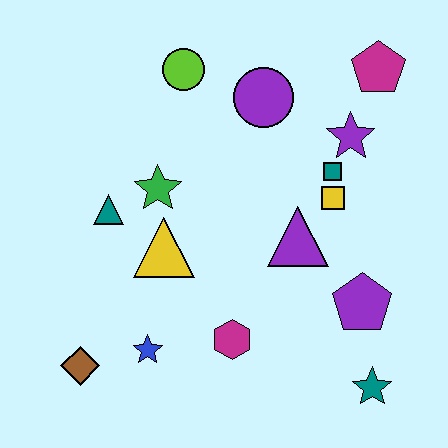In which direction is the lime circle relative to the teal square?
The lime circle is to the left of the teal square.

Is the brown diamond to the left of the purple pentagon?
Yes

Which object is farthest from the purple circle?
The brown diamond is farthest from the purple circle.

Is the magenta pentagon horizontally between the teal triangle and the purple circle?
No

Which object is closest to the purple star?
The teal square is closest to the purple star.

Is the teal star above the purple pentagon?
No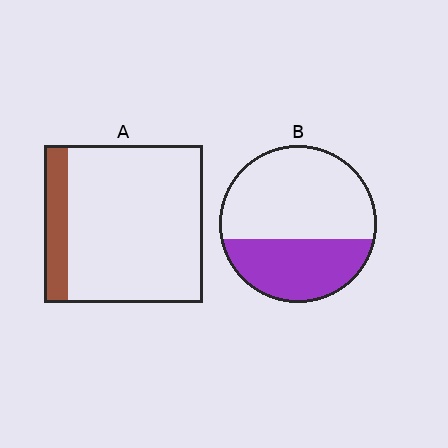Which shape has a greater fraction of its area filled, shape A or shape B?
Shape B.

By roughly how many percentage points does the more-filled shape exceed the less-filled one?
By roughly 25 percentage points (B over A).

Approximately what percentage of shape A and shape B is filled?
A is approximately 15% and B is approximately 40%.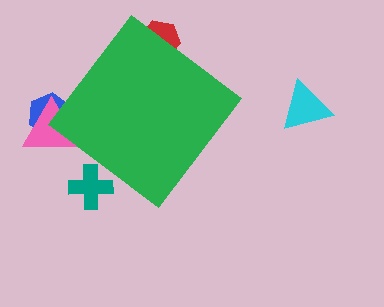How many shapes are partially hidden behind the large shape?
4 shapes are partially hidden.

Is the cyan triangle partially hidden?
No, the cyan triangle is fully visible.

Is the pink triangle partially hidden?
Yes, the pink triangle is partially hidden behind the green diamond.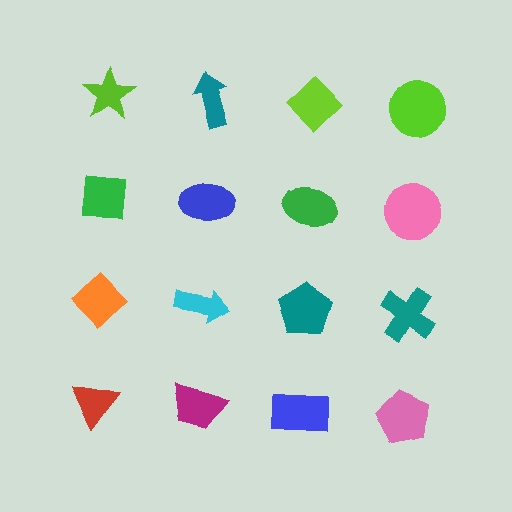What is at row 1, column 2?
A teal arrow.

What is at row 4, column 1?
A red triangle.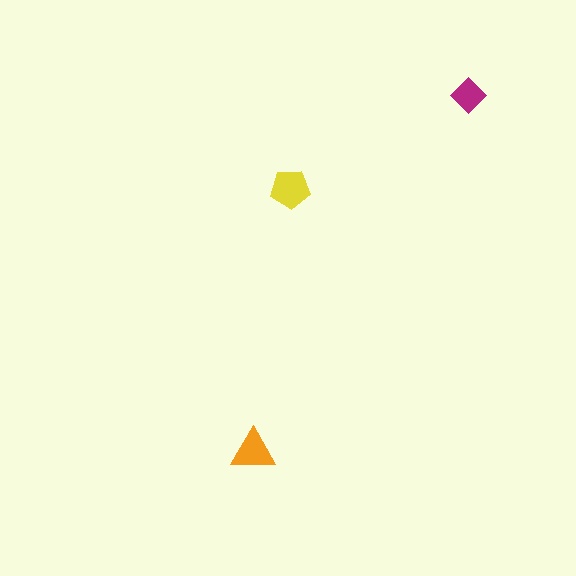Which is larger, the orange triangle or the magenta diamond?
The orange triangle.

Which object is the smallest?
The magenta diamond.